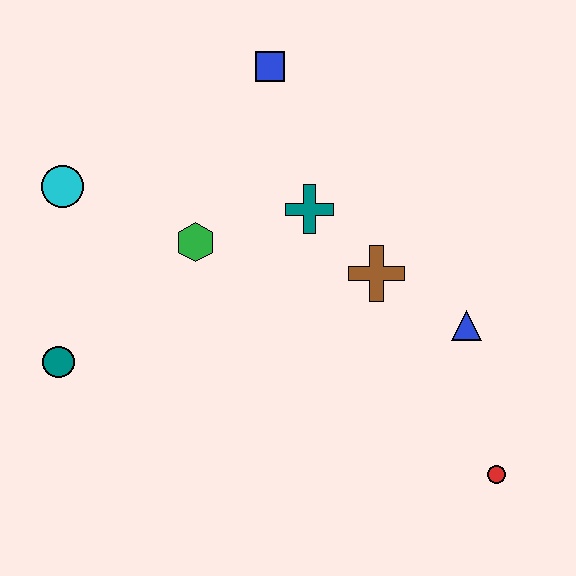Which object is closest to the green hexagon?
The teal cross is closest to the green hexagon.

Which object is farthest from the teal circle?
The red circle is farthest from the teal circle.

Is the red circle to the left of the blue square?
No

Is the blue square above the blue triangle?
Yes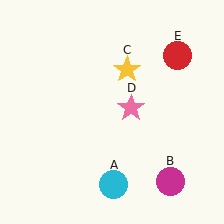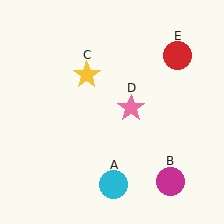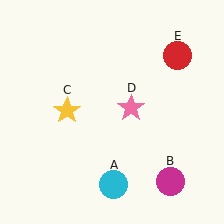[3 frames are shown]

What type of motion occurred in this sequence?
The yellow star (object C) rotated counterclockwise around the center of the scene.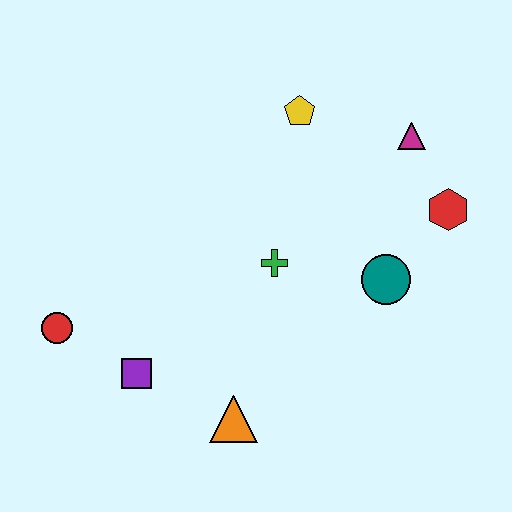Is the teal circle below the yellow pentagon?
Yes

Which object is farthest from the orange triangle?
The magenta triangle is farthest from the orange triangle.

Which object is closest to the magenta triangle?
The red hexagon is closest to the magenta triangle.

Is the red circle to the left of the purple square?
Yes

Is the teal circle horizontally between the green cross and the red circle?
No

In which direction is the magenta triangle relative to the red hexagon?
The magenta triangle is above the red hexagon.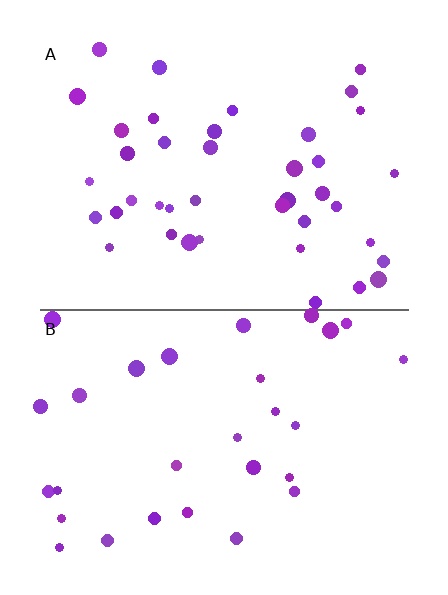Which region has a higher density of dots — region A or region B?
A (the top).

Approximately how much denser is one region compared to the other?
Approximately 1.4× — region A over region B.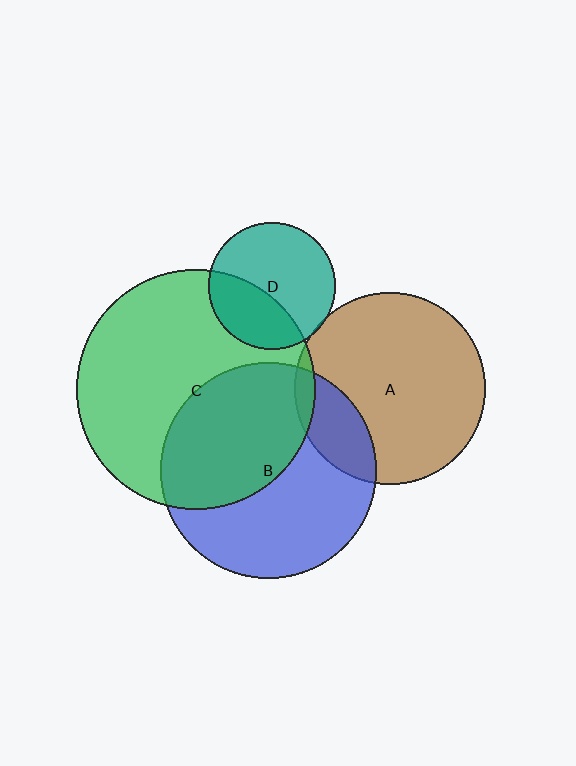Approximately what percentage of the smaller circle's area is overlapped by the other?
Approximately 5%.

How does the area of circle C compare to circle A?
Approximately 1.6 times.